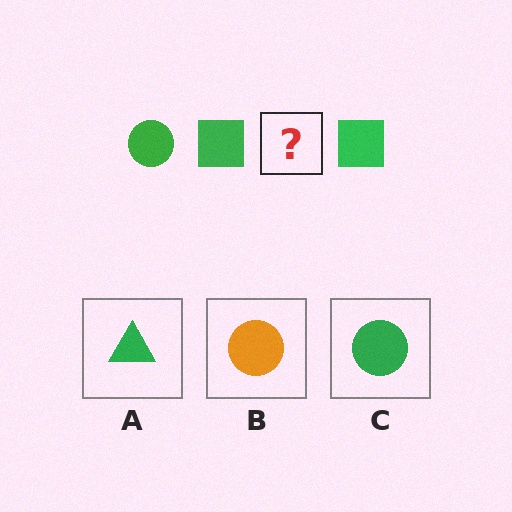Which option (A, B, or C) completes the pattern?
C.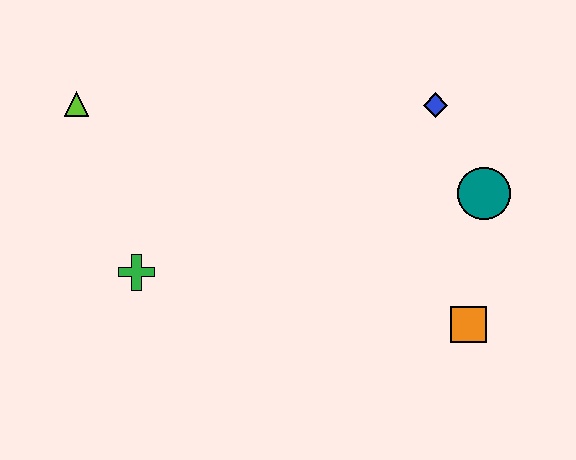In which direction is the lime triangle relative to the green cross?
The lime triangle is above the green cross.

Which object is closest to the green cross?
The lime triangle is closest to the green cross.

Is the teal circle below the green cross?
No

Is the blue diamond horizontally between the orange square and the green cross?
Yes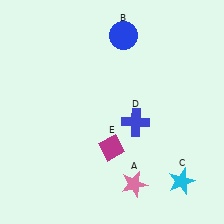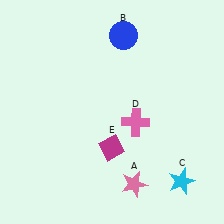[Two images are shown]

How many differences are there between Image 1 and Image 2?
There is 1 difference between the two images.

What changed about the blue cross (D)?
In Image 1, D is blue. In Image 2, it changed to pink.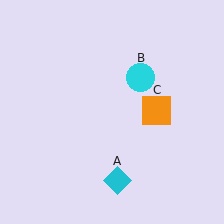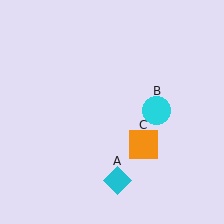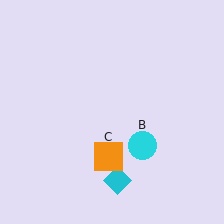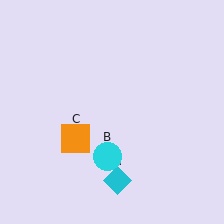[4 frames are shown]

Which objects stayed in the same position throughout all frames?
Cyan diamond (object A) remained stationary.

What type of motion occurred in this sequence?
The cyan circle (object B), orange square (object C) rotated clockwise around the center of the scene.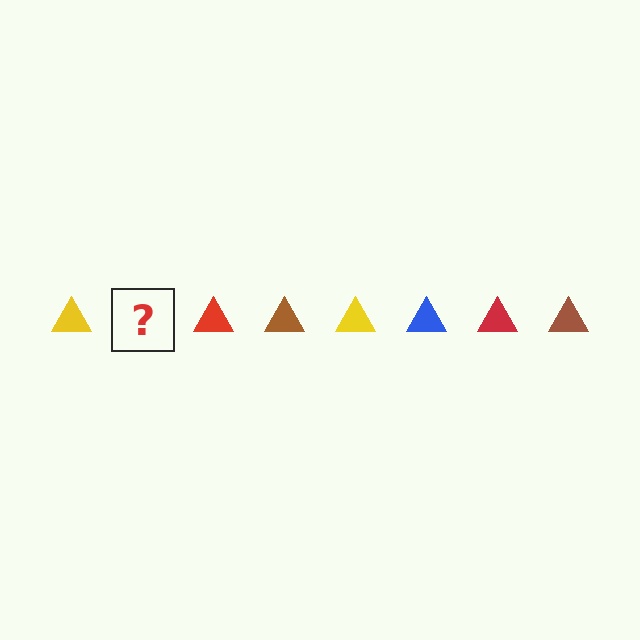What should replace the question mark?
The question mark should be replaced with a blue triangle.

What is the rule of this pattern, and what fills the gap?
The rule is that the pattern cycles through yellow, blue, red, brown triangles. The gap should be filled with a blue triangle.